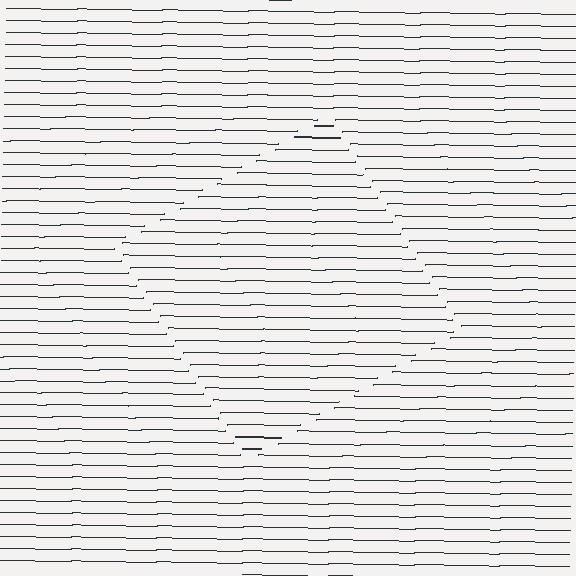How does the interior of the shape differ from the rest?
The interior of the shape contains the same grating, shifted by half a period — the contour is defined by the phase discontinuity where line-ends from the inner and outer gratings abut.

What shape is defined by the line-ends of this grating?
An illusory square. The interior of the shape contains the same grating, shifted by half a period — the contour is defined by the phase discontinuity where line-ends from the inner and outer gratings abut.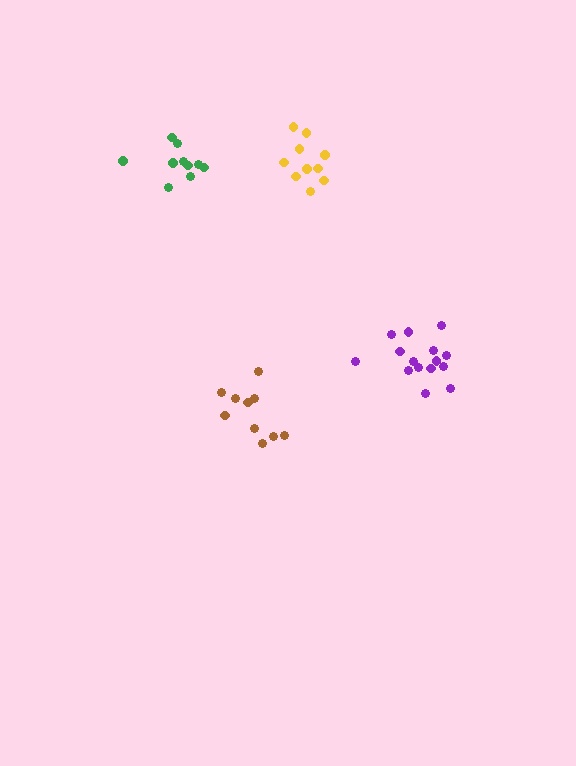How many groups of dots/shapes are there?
There are 4 groups.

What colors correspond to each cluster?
The clusters are colored: brown, green, yellow, purple.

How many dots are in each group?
Group 1: 10 dots, Group 2: 10 dots, Group 3: 10 dots, Group 4: 15 dots (45 total).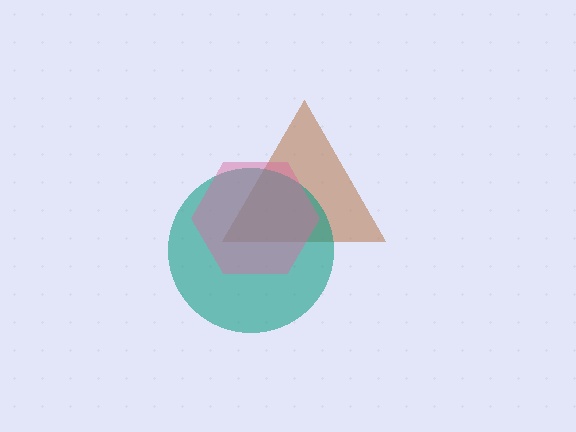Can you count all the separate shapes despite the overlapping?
Yes, there are 3 separate shapes.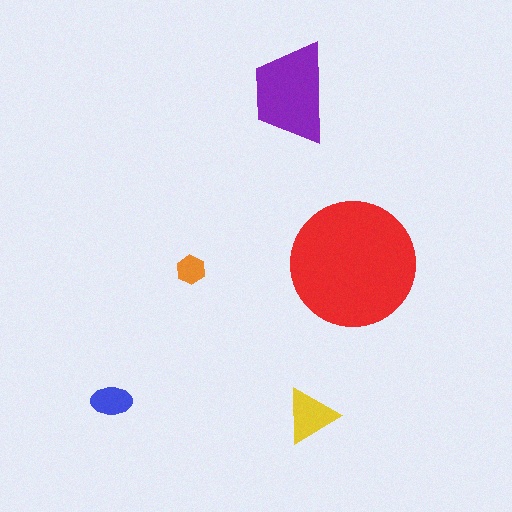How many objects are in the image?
There are 5 objects in the image.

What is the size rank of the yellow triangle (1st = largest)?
3rd.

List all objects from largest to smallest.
The red circle, the purple trapezoid, the yellow triangle, the blue ellipse, the orange hexagon.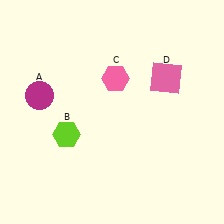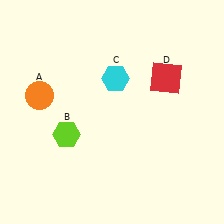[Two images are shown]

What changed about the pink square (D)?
In Image 1, D is pink. In Image 2, it changed to red.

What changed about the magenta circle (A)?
In Image 1, A is magenta. In Image 2, it changed to orange.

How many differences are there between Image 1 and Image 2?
There are 3 differences between the two images.